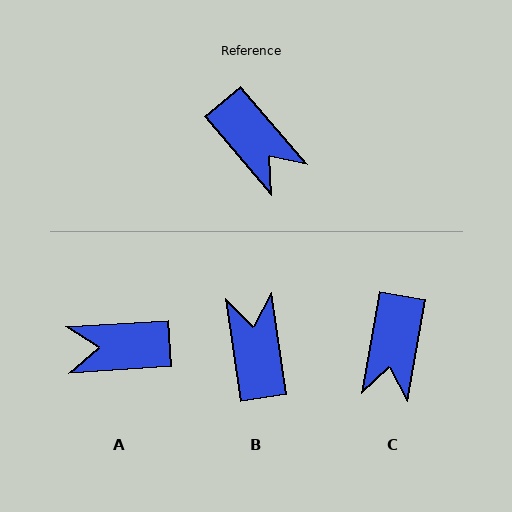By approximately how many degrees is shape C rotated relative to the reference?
Approximately 50 degrees clockwise.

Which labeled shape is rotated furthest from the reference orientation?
B, about 148 degrees away.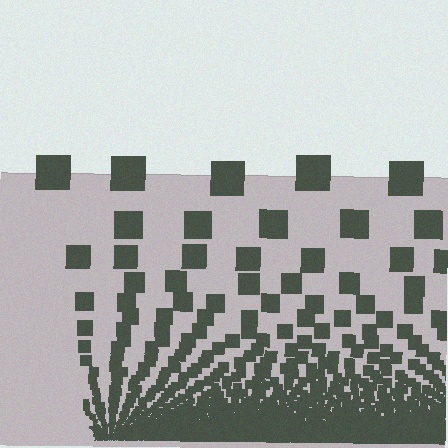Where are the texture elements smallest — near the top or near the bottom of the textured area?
Near the bottom.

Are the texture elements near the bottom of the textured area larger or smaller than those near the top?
Smaller. The gradient is inverted — elements near the bottom are smaller and denser.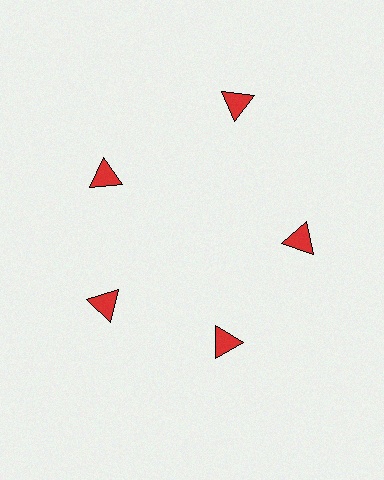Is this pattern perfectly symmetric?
No. The 5 red triangles are arranged in a ring, but one element near the 1 o'clock position is pushed outward from the center, breaking the 5-fold rotational symmetry.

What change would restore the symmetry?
The symmetry would be restored by moving it inward, back onto the ring so that all 5 triangles sit at equal angles and equal distance from the center.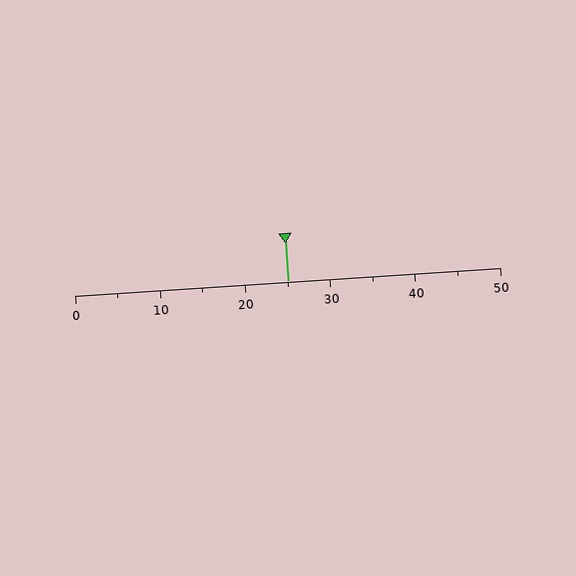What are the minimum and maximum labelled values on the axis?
The axis runs from 0 to 50.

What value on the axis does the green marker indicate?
The marker indicates approximately 25.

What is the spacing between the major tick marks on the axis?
The major ticks are spaced 10 apart.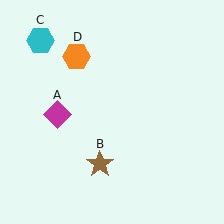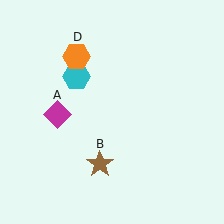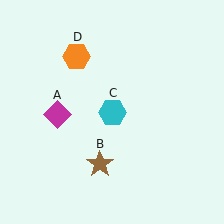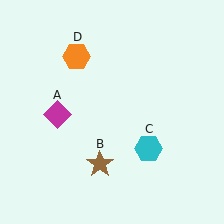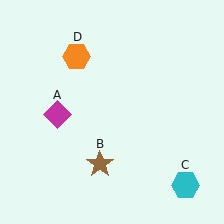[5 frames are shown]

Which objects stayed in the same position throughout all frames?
Magenta diamond (object A) and brown star (object B) and orange hexagon (object D) remained stationary.